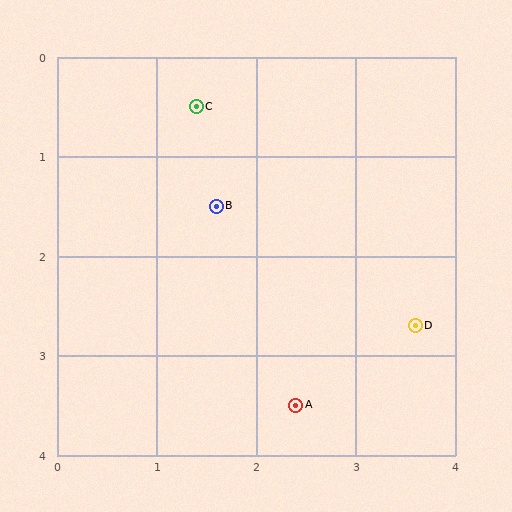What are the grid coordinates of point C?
Point C is at approximately (1.4, 0.5).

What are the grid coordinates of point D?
Point D is at approximately (3.6, 2.7).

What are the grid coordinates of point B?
Point B is at approximately (1.6, 1.5).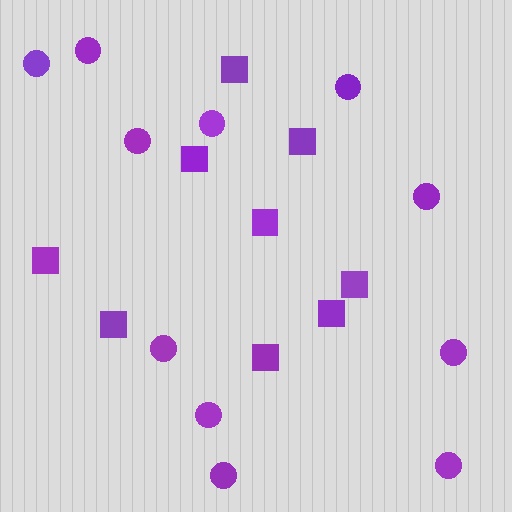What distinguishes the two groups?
There are 2 groups: one group of circles (11) and one group of squares (9).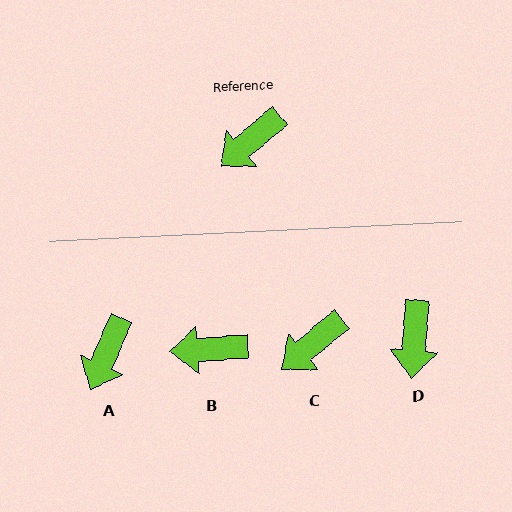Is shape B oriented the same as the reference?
No, it is off by about 36 degrees.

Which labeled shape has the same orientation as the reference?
C.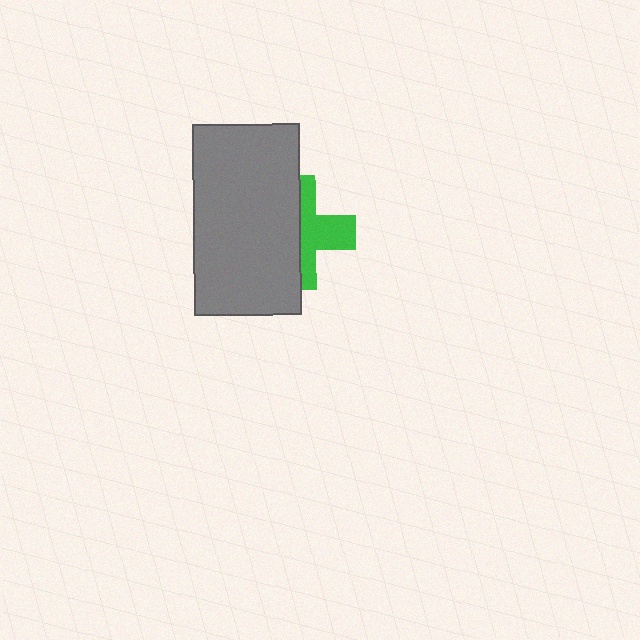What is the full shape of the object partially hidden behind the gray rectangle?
The partially hidden object is a green cross.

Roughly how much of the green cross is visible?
About half of it is visible (roughly 47%).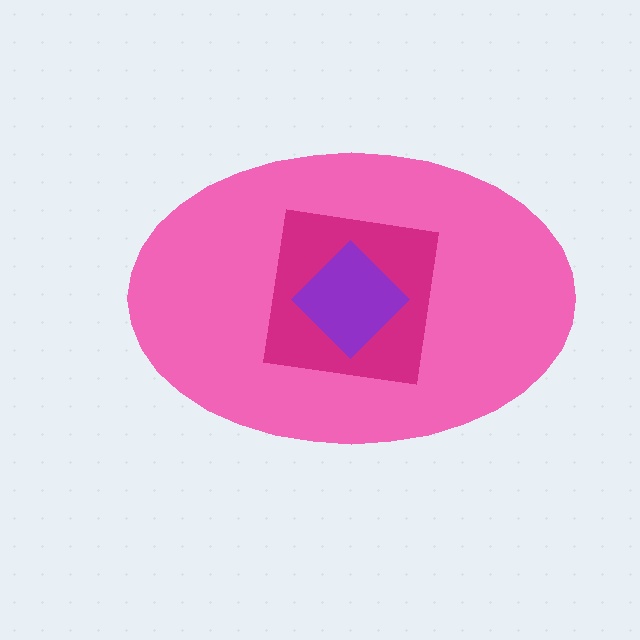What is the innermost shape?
The purple diamond.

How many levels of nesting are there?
3.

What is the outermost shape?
The pink ellipse.